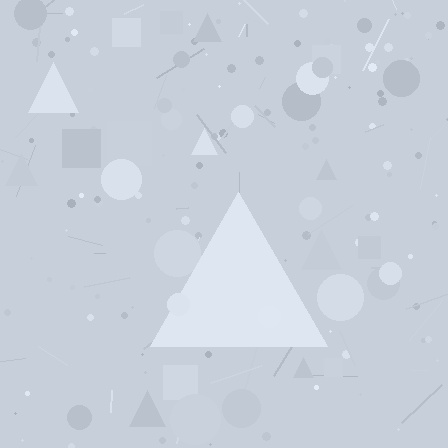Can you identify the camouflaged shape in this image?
The camouflaged shape is a triangle.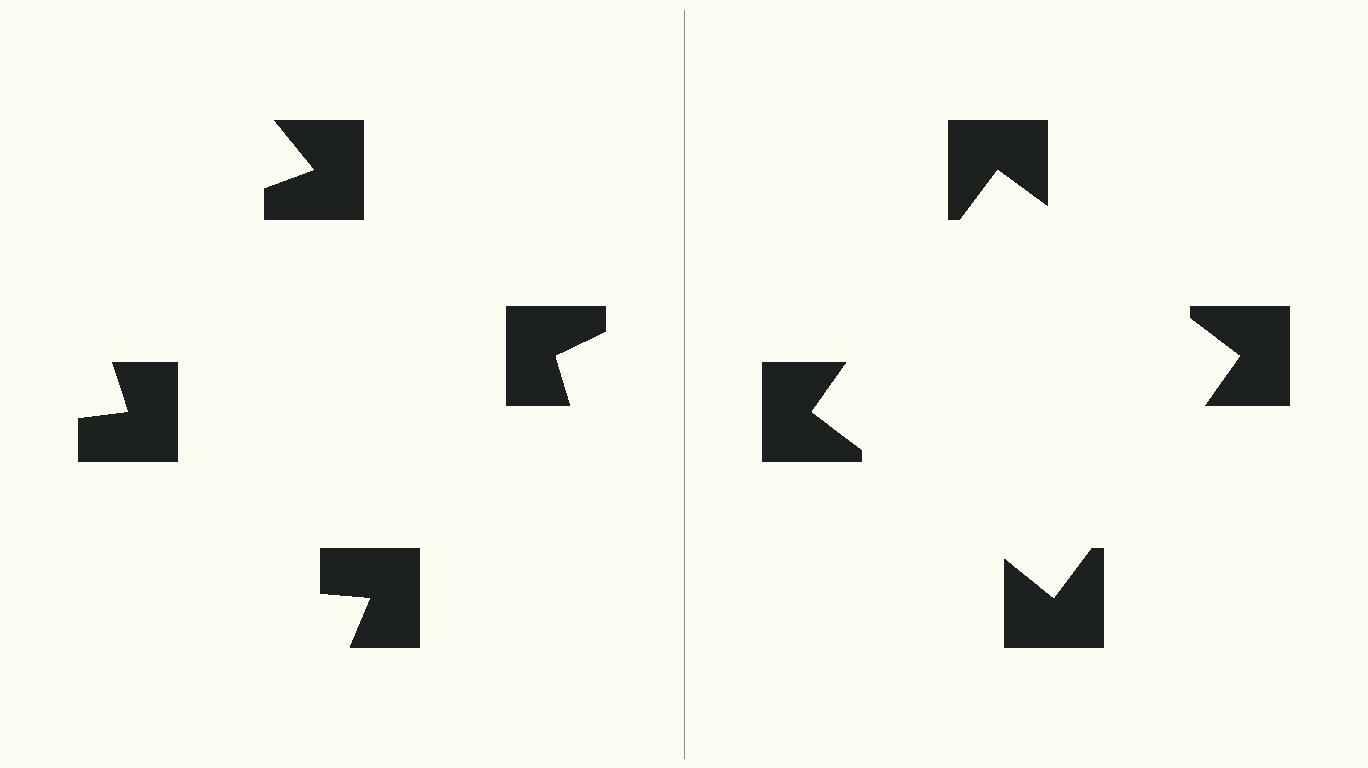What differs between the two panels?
The notched squares are positioned identically on both sides; only the wedge orientations differ. On the right they align to a square; on the left they are misaligned.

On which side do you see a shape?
An illusory square appears on the right side. On the left side the wedge cuts are rotated, so no coherent shape forms.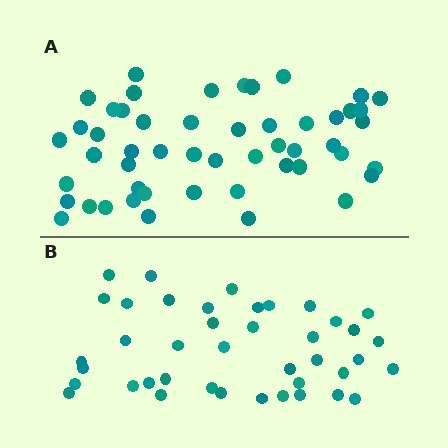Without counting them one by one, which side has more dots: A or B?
Region A (the top region) has more dots.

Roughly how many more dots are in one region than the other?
Region A has roughly 10 or so more dots than region B.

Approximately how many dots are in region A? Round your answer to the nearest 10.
About 50 dots. (The exact count is 51, which rounds to 50.)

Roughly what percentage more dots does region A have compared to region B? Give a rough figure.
About 25% more.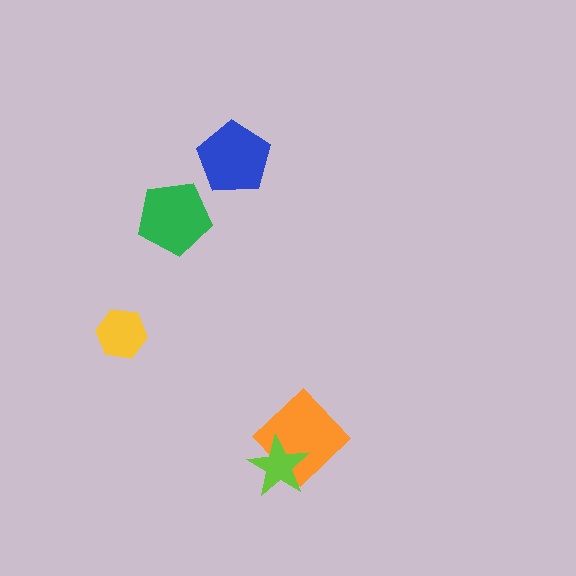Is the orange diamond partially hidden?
Yes, it is partially covered by another shape.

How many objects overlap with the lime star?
1 object overlaps with the lime star.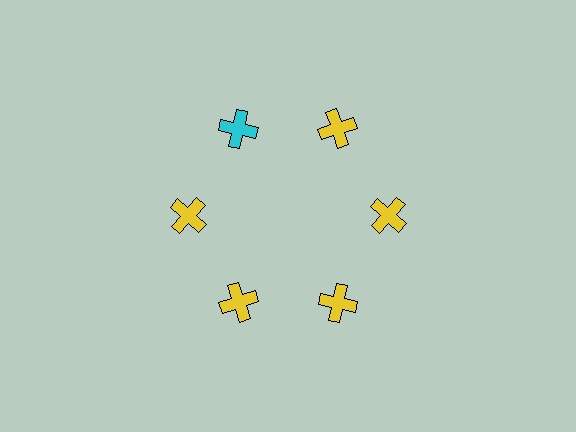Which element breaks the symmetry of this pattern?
The cyan cross at roughly the 11 o'clock position breaks the symmetry. All other shapes are yellow crosses.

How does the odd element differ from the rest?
It has a different color: cyan instead of yellow.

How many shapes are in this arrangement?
There are 6 shapes arranged in a ring pattern.